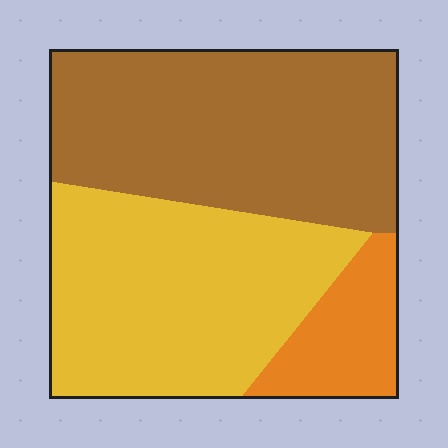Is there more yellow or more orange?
Yellow.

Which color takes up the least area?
Orange, at roughly 15%.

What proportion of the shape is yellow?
Yellow takes up about two fifths (2/5) of the shape.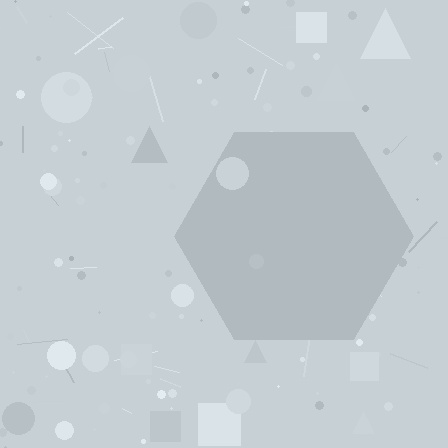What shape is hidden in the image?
A hexagon is hidden in the image.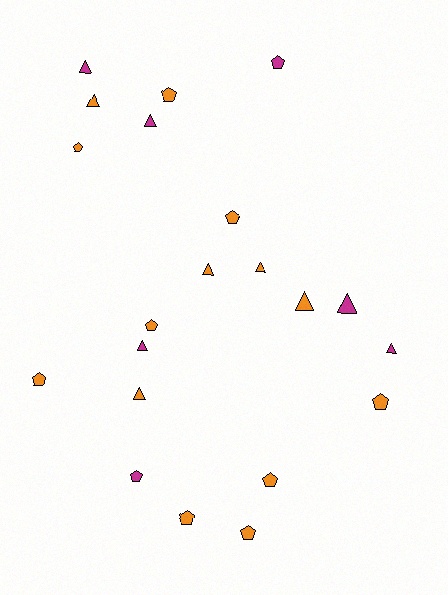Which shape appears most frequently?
Pentagon, with 11 objects.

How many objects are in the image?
There are 21 objects.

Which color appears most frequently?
Orange, with 14 objects.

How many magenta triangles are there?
There are 5 magenta triangles.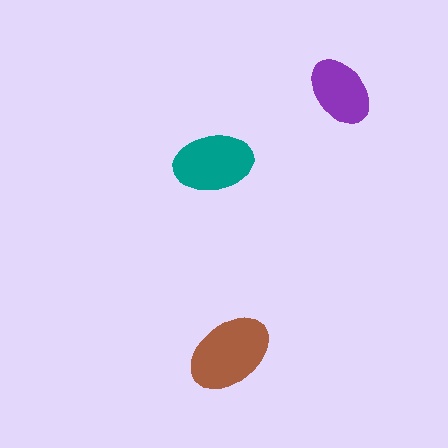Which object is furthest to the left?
The teal ellipse is leftmost.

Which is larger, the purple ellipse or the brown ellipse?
The brown one.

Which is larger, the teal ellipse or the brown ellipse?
The brown one.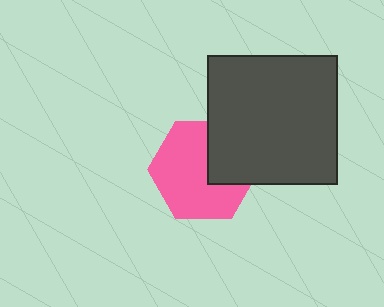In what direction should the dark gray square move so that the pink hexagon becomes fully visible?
The dark gray square should move toward the upper-right. That is the shortest direction to clear the overlap and leave the pink hexagon fully visible.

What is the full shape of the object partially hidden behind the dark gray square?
The partially hidden object is a pink hexagon.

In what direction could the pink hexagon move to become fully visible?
The pink hexagon could move toward the lower-left. That would shift it out from behind the dark gray square entirely.